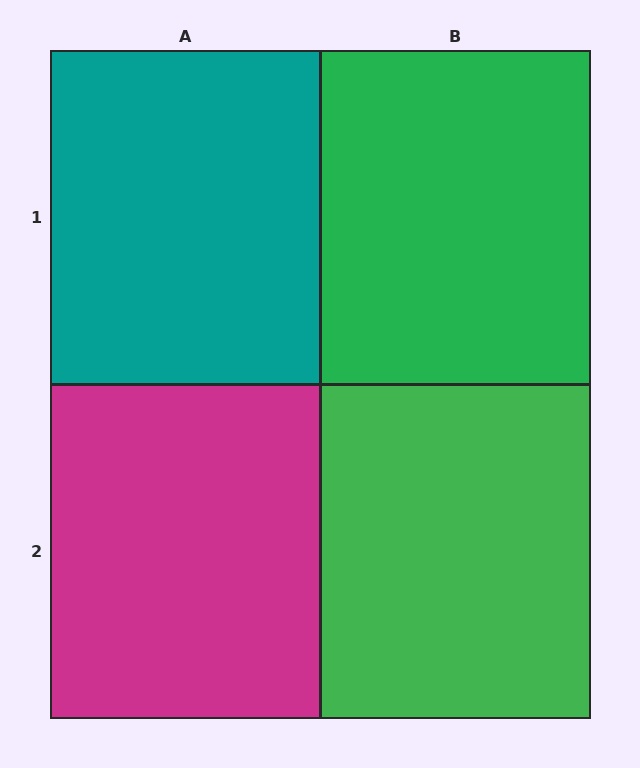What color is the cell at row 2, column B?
Green.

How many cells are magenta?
1 cell is magenta.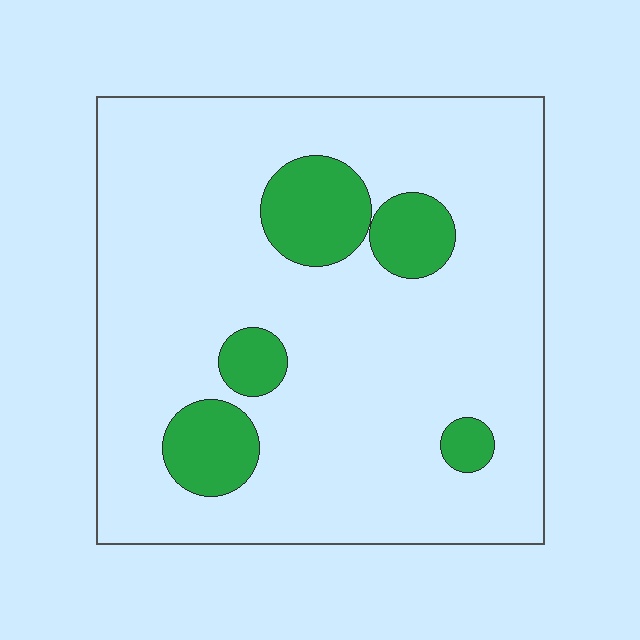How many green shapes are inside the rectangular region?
5.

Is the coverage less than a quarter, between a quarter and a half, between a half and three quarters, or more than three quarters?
Less than a quarter.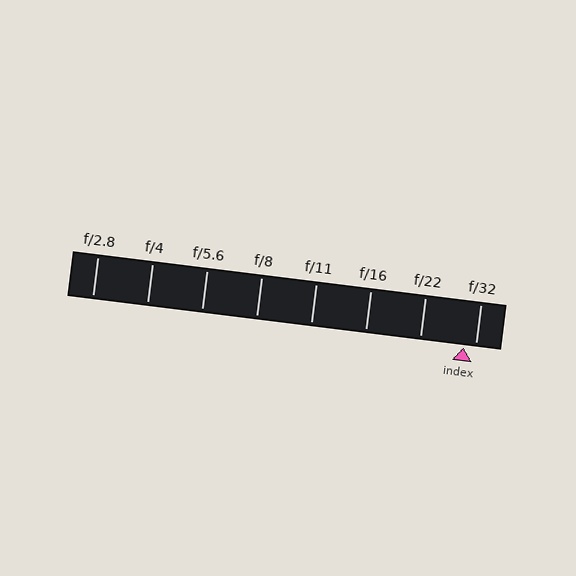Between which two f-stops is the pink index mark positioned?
The index mark is between f/22 and f/32.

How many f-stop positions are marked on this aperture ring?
There are 8 f-stop positions marked.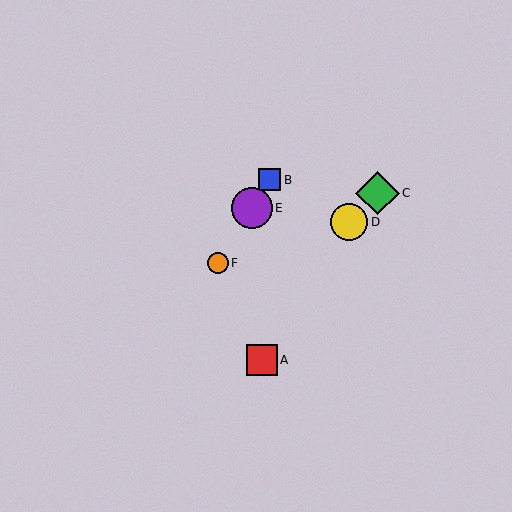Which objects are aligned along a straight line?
Objects B, E, F are aligned along a straight line.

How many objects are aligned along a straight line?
3 objects (B, E, F) are aligned along a straight line.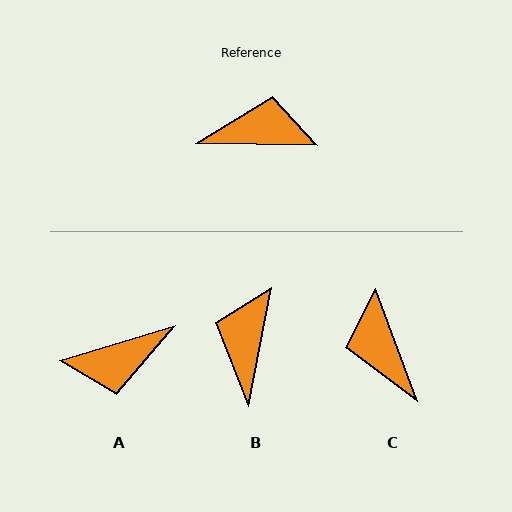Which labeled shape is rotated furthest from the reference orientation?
A, about 162 degrees away.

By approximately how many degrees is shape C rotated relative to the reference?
Approximately 111 degrees counter-clockwise.